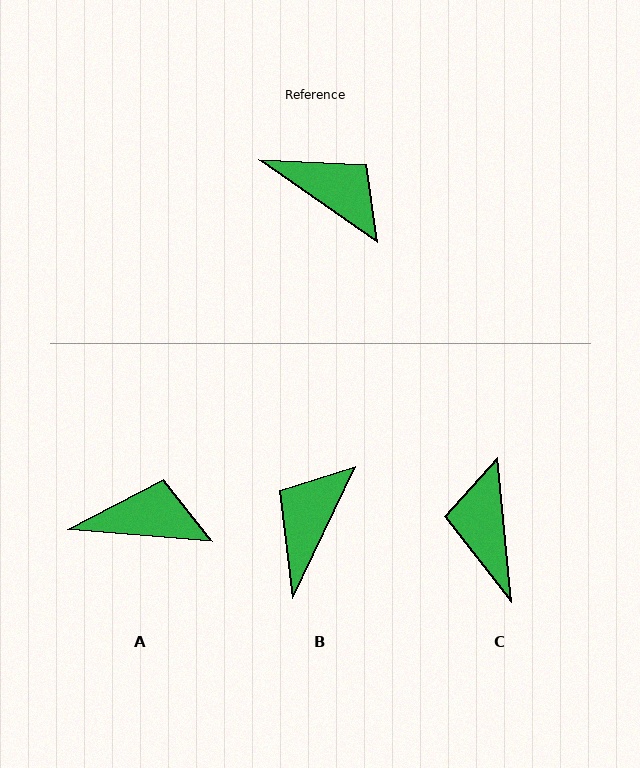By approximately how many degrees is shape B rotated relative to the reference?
Approximately 100 degrees counter-clockwise.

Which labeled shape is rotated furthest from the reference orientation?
C, about 130 degrees away.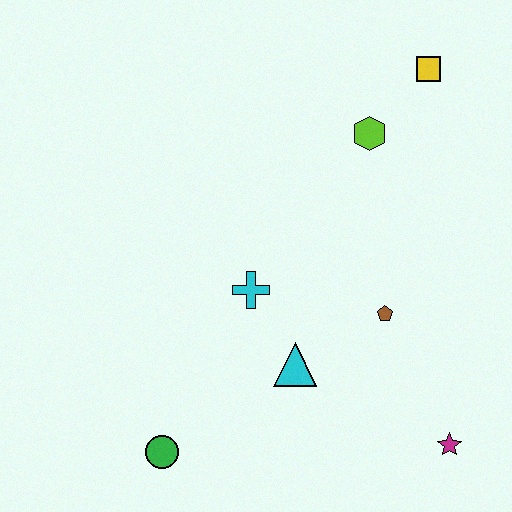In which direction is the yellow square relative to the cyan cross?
The yellow square is above the cyan cross.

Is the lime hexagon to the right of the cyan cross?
Yes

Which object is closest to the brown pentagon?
The cyan triangle is closest to the brown pentagon.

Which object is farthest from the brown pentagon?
The green circle is farthest from the brown pentagon.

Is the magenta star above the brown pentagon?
No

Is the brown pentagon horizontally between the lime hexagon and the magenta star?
Yes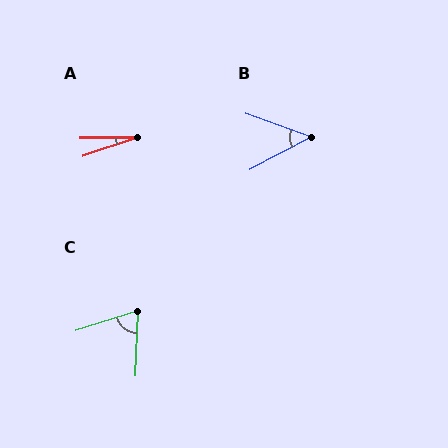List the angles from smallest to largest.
A (18°), B (48°), C (71°).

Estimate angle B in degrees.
Approximately 48 degrees.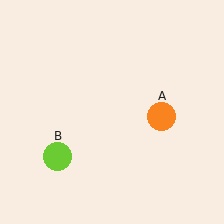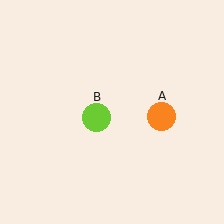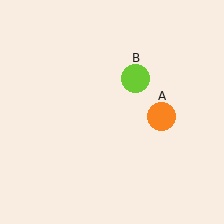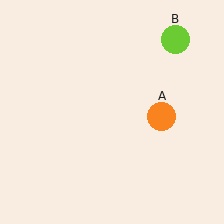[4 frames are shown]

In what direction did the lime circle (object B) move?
The lime circle (object B) moved up and to the right.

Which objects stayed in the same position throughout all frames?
Orange circle (object A) remained stationary.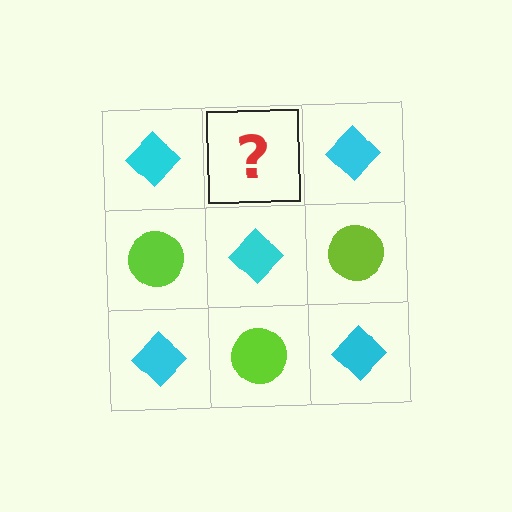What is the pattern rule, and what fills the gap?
The rule is that it alternates cyan diamond and lime circle in a checkerboard pattern. The gap should be filled with a lime circle.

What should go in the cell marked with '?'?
The missing cell should contain a lime circle.